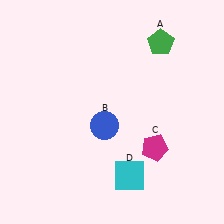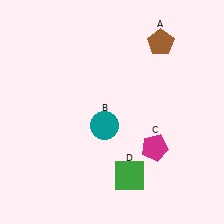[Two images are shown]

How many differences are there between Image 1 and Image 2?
There are 3 differences between the two images.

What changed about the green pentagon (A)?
In Image 1, A is green. In Image 2, it changed to brown.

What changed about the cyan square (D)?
In Image 1, D is cyan. In Image 2, it changed to green.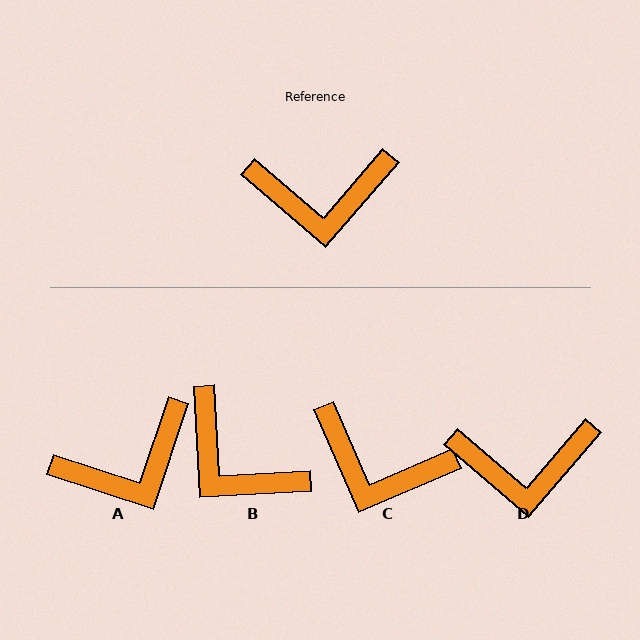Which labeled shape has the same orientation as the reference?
D.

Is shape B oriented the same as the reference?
No, it is off by about 46 degrees.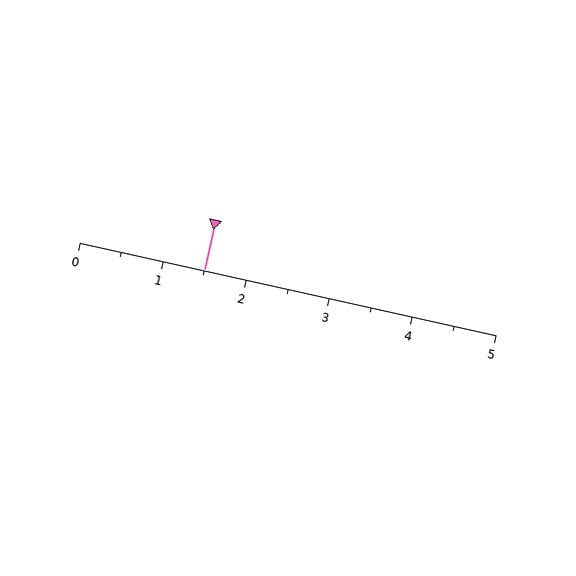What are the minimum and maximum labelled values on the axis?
The axis runs from 0 to 5.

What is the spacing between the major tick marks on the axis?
The major ticks are spaced 1 apart.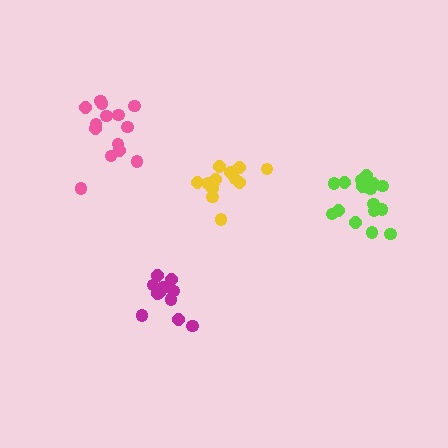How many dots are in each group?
Group 1: 11 dots, Group 2: 13 dots, Group 3: 16 dots, Group 4: 14 dots (54 total).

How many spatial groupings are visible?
There are 4 spatial groupings.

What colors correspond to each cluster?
The clusters are colored: magenta, yellow, lime, pink.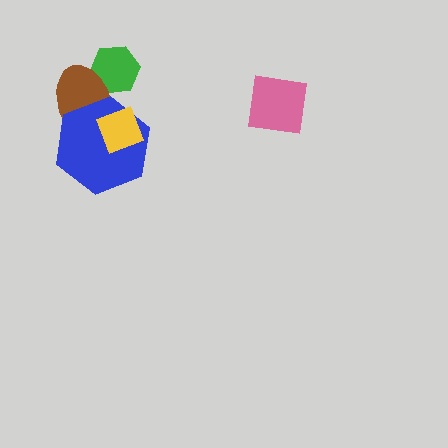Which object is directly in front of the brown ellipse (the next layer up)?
The blue hexagon is directly in front of the brown ellipse.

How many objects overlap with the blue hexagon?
2 objects overlap with the blue hexagon.